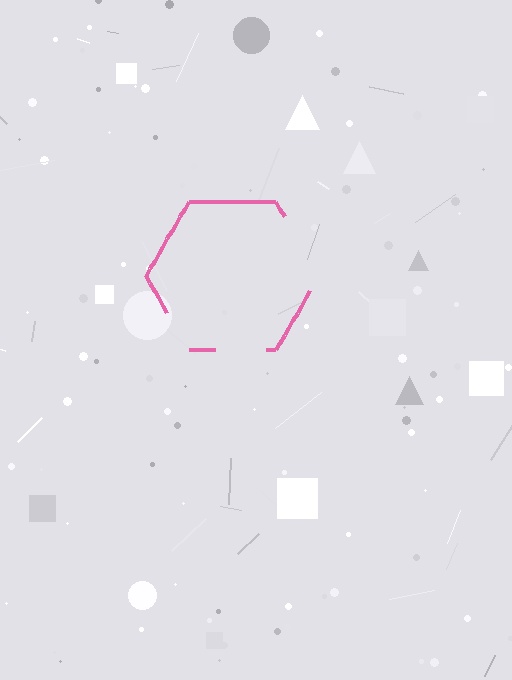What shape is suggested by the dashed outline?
The dashed outline suggests a hexagon.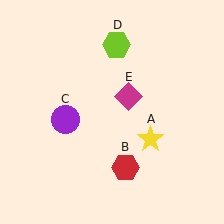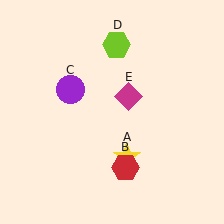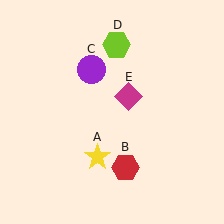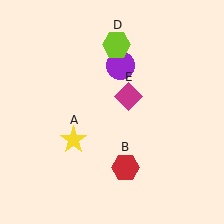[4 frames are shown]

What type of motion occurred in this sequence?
The yellow star (object A), purple circle (object C) rotated clockwise around the center of the scene.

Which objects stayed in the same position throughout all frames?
Red hexagon (object B) and lime hexagon (object D) and magenta diamond (object E) remained stationary.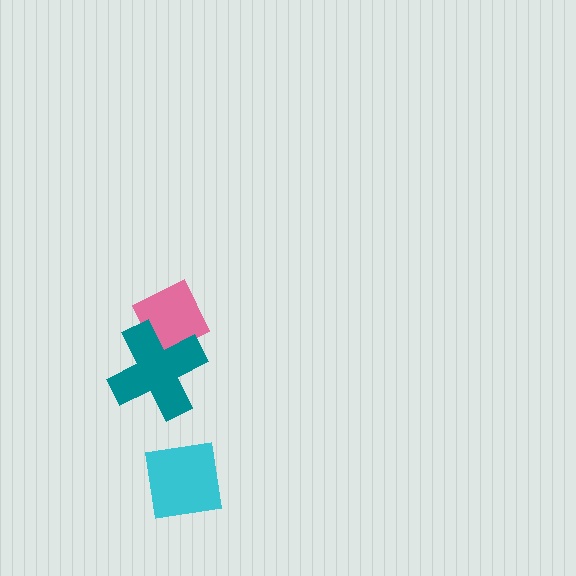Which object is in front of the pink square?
The teal cross is in front of the pink square.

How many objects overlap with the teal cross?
1 object overlaps with the teal cross.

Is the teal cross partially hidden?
No, no other shape covers it.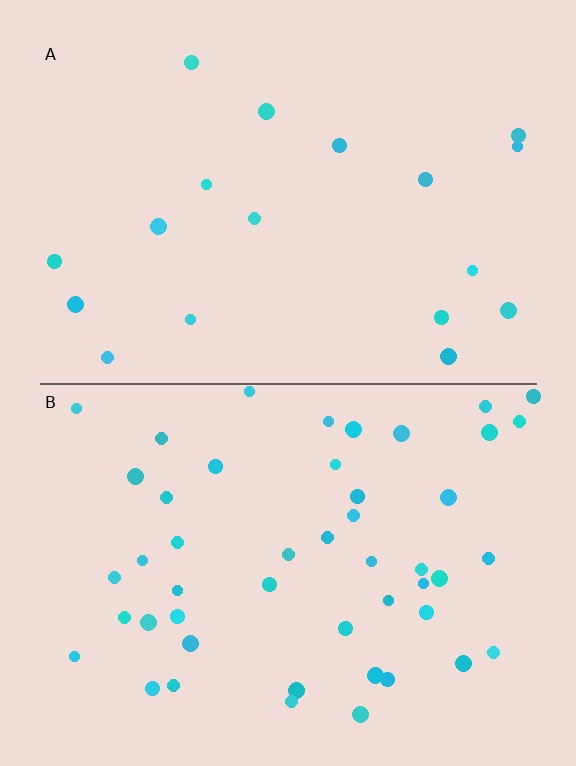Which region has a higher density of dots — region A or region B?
B (the bottom).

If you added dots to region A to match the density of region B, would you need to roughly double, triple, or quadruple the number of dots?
Approximately triple.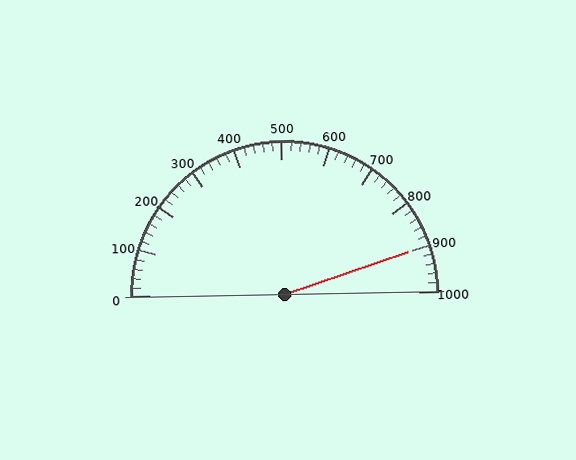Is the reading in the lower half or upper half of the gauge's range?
The reading is in the upper half of the range (0 to 1000).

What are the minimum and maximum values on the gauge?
The gauge ranges from 0 to 1000.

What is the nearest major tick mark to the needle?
The nearest major tick mark is 900.